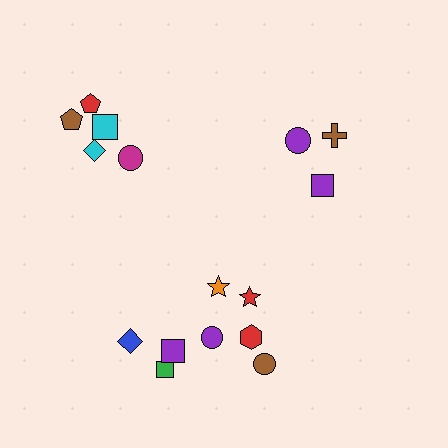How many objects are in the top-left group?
There are 5 objects.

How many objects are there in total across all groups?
There are 16 objects.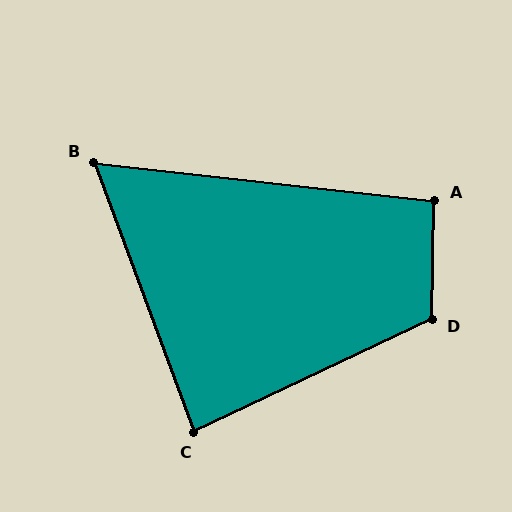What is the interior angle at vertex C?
Approximately 85 degrees (acute).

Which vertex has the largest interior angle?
D, at approximately 117 degrees.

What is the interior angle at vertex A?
Approximately 95 degrees (obtuse).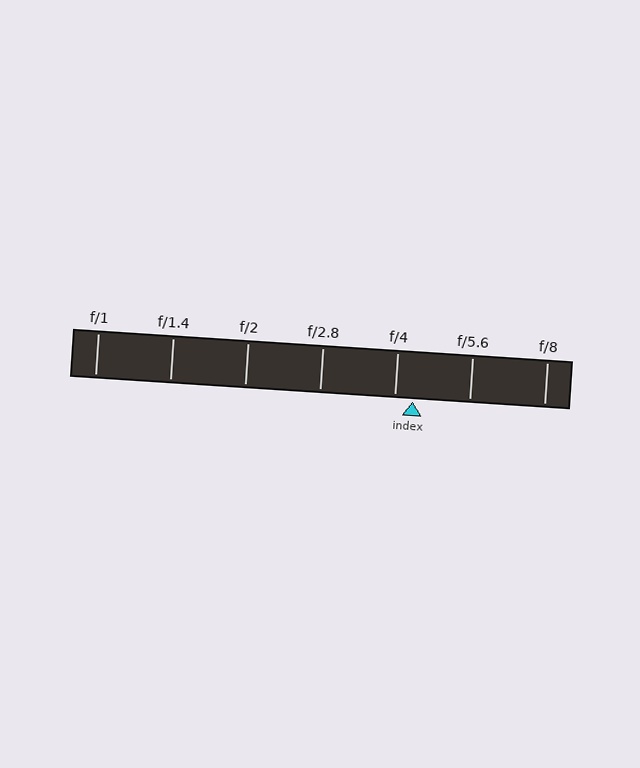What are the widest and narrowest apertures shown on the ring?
The widest aperture shown is f/1 and the narrowest is f/8.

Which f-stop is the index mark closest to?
The index mark is closest to f/4.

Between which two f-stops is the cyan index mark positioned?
The index mark is between f/4 and f/5.6.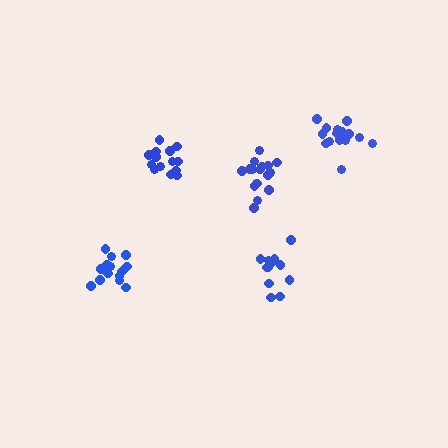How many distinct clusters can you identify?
There are 5 distinct clusters.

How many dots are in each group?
Group 1: 17 dots, Group 2: 17 dots, Group 3: 16 dots, Group 4: 12 dots, Group 5: 14 dots (76 total).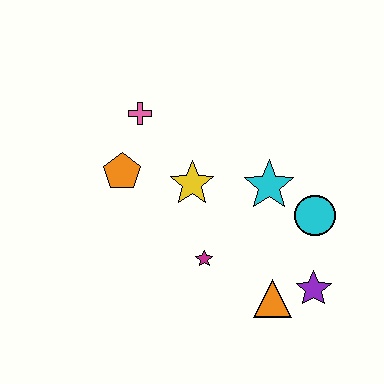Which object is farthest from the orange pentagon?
The purple star is farthest from the orange pentagon.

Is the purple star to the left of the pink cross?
No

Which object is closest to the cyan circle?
The cyan star is closest to the cyan circle.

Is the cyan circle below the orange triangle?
No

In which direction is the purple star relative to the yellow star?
The purple star is to the right of the yellow star.